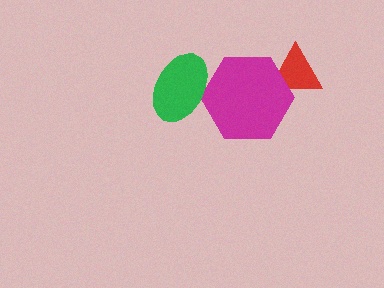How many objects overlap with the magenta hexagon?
2 objects overlap with the magenta hexagon.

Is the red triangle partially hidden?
Yes, it is partially covered by another shape.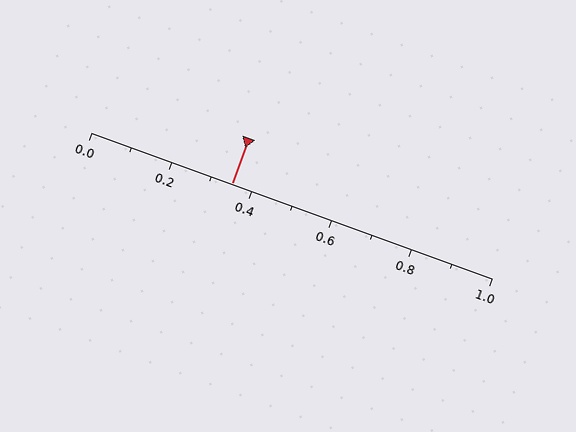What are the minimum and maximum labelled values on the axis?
The axis runs from 0.0 to 1.0.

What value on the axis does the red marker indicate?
The marker indicates approximately 0.35.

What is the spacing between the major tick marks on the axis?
The major ticks are spaced 0.2 apart.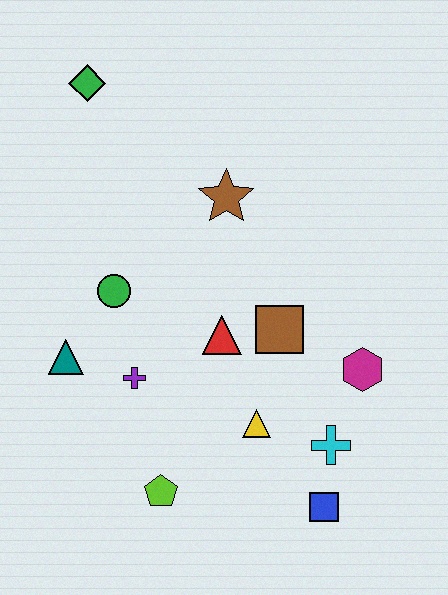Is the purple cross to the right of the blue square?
No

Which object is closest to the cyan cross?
The blue square is closest to the cyan cross.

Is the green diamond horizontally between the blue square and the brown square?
No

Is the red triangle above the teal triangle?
Yes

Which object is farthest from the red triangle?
The green diamond is farthest from the red triangle.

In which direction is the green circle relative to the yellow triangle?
The green circle is to the left of the yellow triangle.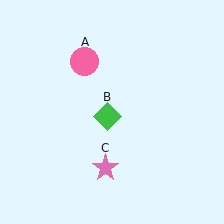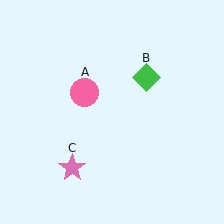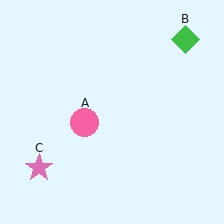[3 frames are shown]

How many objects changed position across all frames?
3 objects changed position: pink circle (object A), green diamond (object B), pink star (object C).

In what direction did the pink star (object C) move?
The pink star (object C) moved left.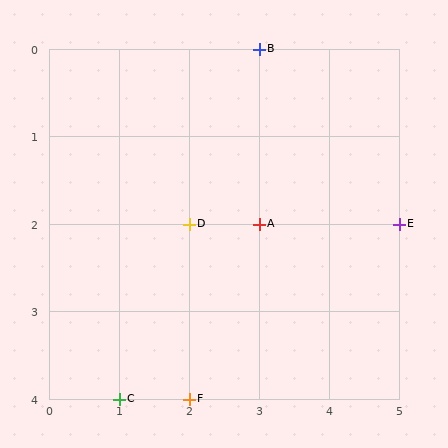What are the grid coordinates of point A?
Point A is at grid coordinates (3, 2).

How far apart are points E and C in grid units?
Points E and C are 4 columns and 2 rows apart (about 4.5 grid units diagonally).